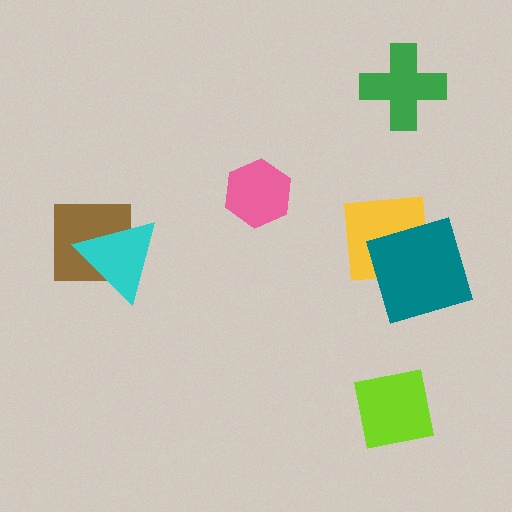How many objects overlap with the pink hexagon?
0 objects overlap with the pink hexagon.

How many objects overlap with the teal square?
1 object overlaps with the teal square.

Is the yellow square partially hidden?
Yes, it is partially covered by another shape.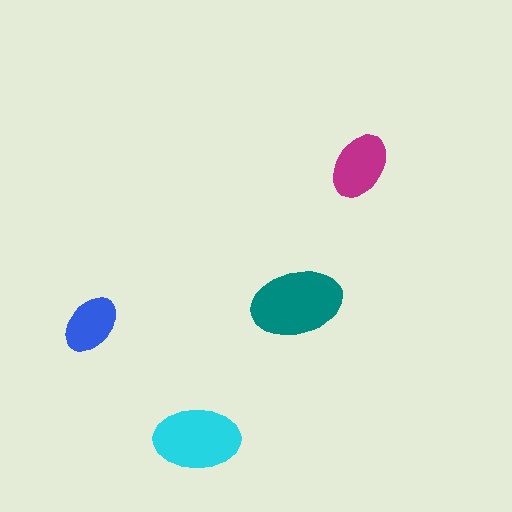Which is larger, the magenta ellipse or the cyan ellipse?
The cyan one.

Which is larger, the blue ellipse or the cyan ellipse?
The cyan one.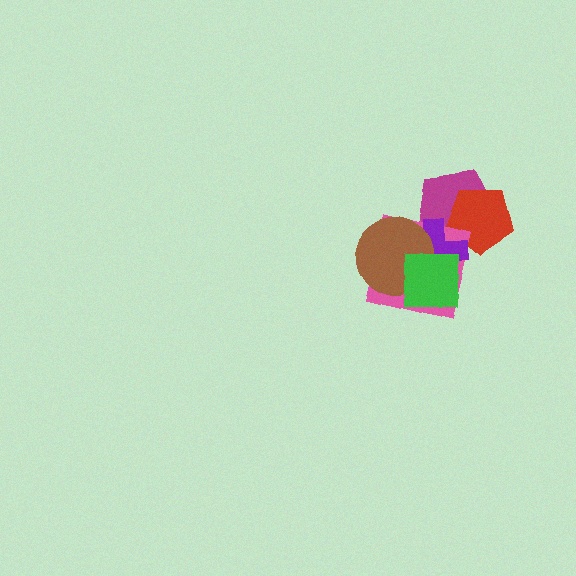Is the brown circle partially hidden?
Yes, it is partially covered by another shape.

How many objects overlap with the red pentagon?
2 objects overlap with the red pentagon.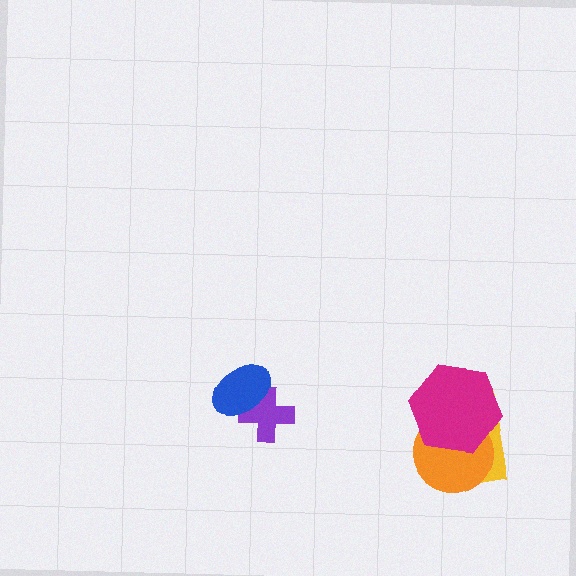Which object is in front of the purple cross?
The blue ellipse is in front of the purple cross.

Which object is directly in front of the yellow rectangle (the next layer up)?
The orange circle is directly in front of the yellow rectangle.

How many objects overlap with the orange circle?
2 objects overlap with the orange circle.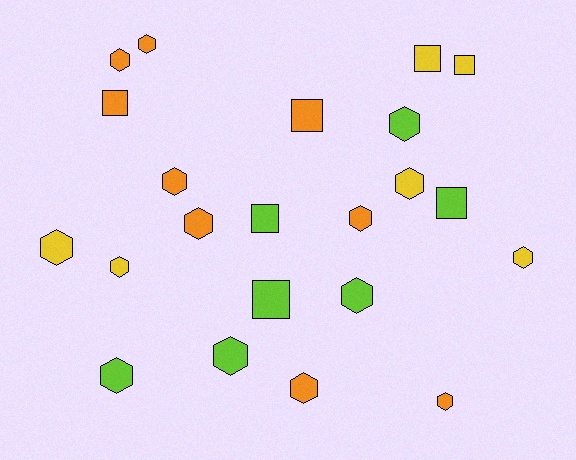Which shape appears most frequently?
Hexagon, with 15 objects.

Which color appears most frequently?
Orange, with 9 objects.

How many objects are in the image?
There are 22 objects.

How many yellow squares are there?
There are 2 yellow squares.